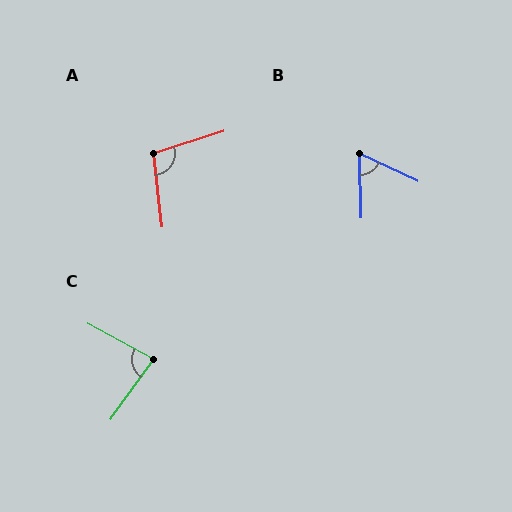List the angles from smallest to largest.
B (64°), C (83°), A (101°).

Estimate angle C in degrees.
Approximately 83 degrees.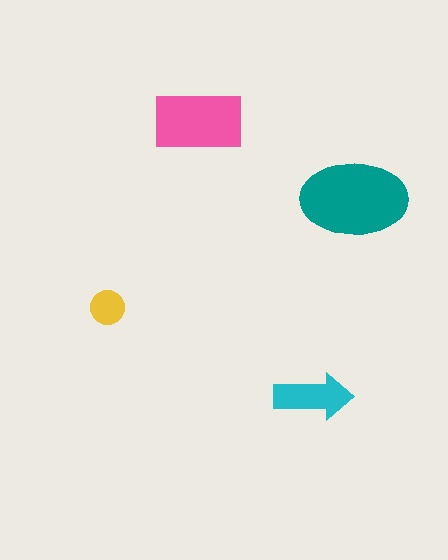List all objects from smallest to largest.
The yellow circle, the cyan arrow, the pink rectangle, the teal ellipse.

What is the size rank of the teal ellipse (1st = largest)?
1st.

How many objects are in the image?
There are 4 objects in the image.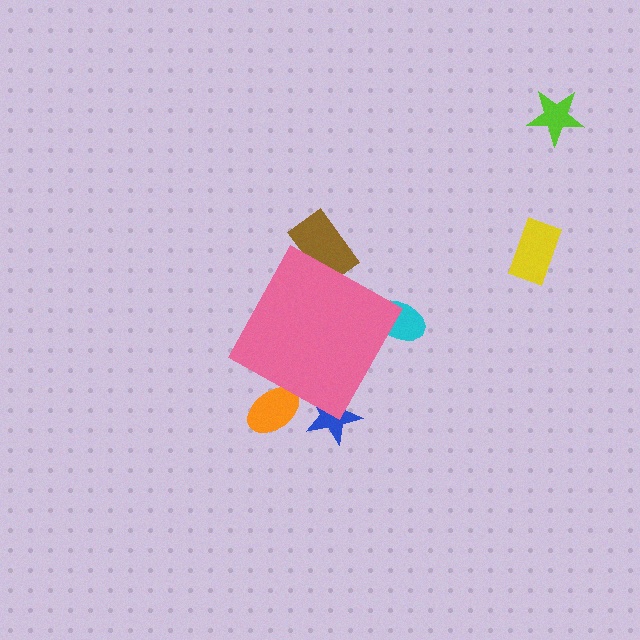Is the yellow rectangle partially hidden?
No, the yellow rectangle is fully visible.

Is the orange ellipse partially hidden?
Yes, the orange ellipse is partially hidden behind the pink diamond.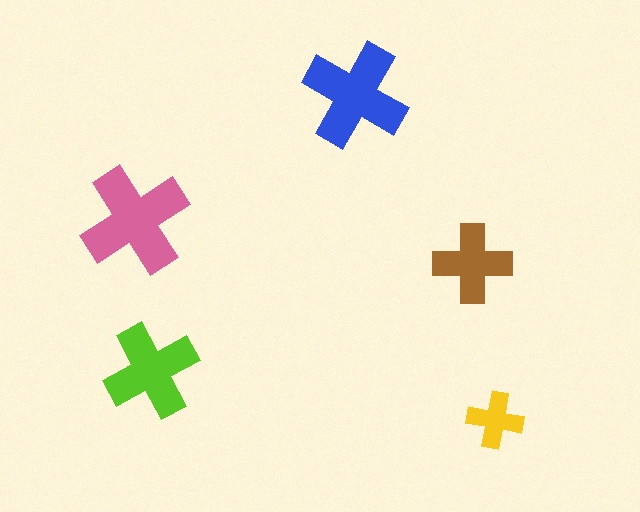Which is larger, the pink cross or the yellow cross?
The pink one.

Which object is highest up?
The blue cross is topmost.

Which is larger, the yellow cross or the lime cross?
The lime one.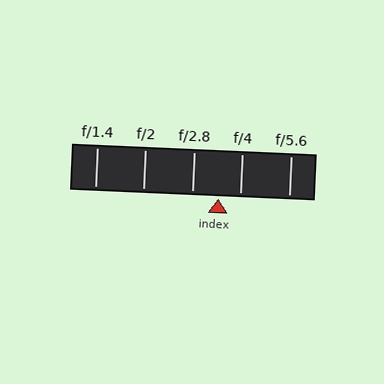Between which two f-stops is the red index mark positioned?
The index mark is between f/2.8 and f/4.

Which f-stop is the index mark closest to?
The index mark is closest to f/4.